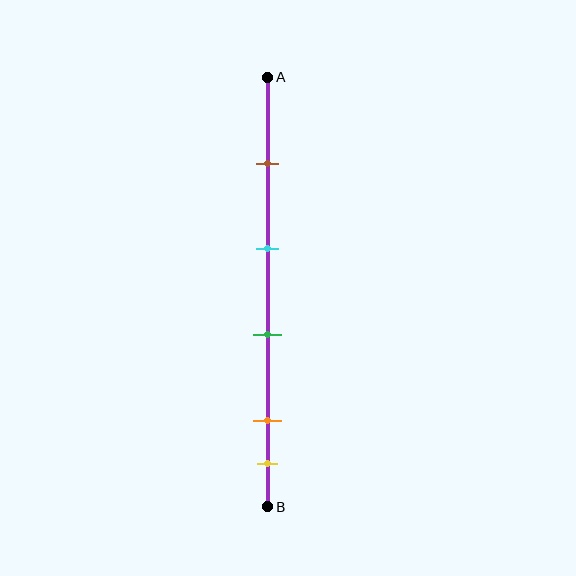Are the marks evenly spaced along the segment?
No, the marks are not evenly spaced.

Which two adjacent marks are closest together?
The orange and yellow marks are the closest adjacent pair.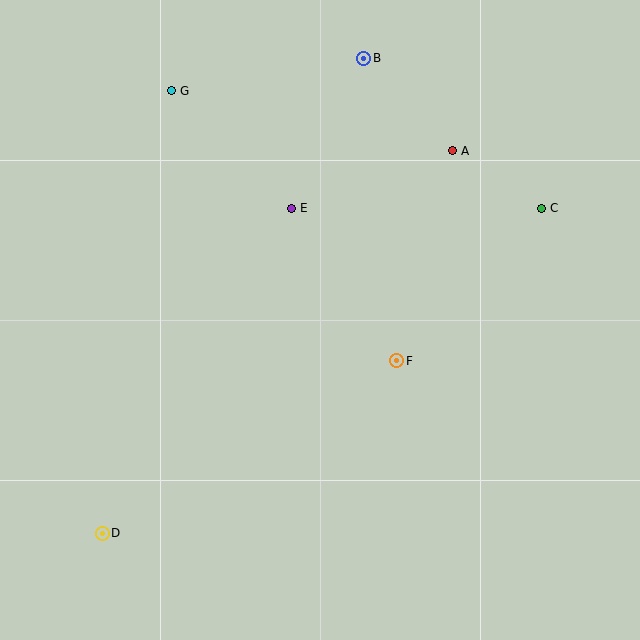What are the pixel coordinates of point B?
Point B is at (364, 58).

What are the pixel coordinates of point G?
Point G is at (171, 91).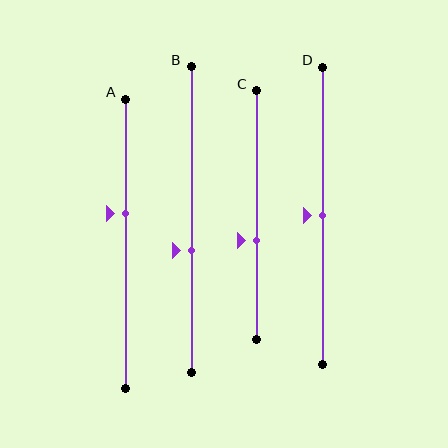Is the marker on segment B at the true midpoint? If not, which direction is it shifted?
No, the marker on segment B is shifted downward by about 10% of the segment length.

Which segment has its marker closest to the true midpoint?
Segment D has its marker closest to the true midpoint.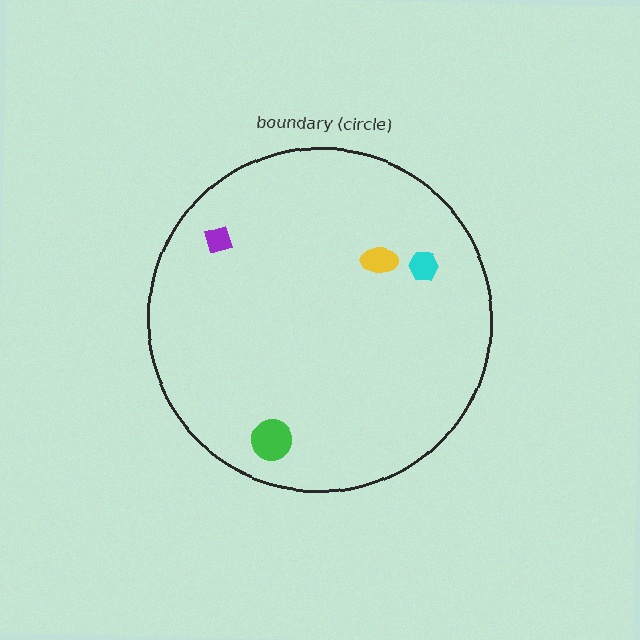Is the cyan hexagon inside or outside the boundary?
Inside.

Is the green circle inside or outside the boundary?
Inside.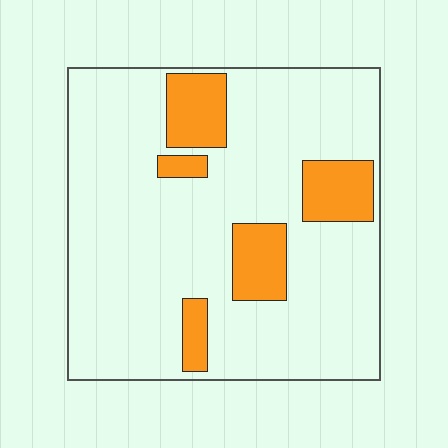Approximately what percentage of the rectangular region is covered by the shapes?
Approximately 15%.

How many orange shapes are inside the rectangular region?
5.